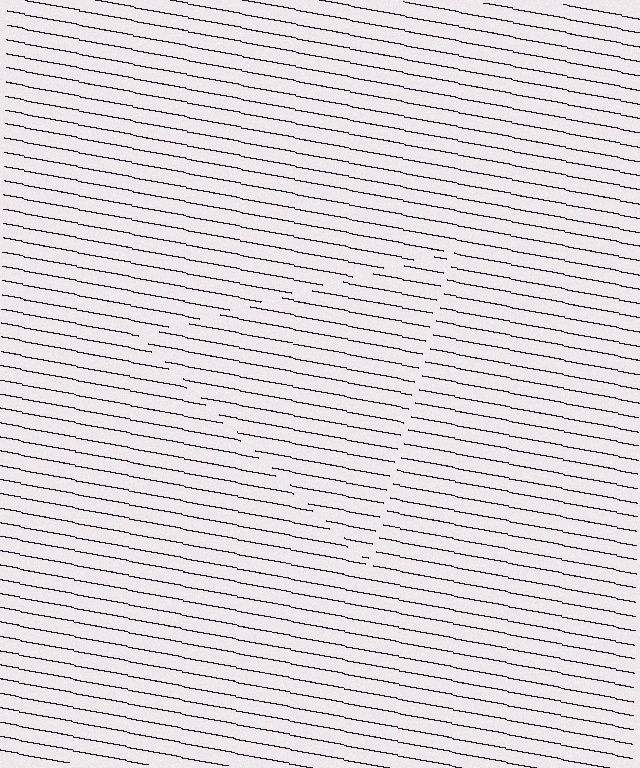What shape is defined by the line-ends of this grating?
An illusory triangle. The interior of the shape contains the same grating, shifted by half a period — the contour is defined by the phase discontinuity where line-ends from the inner and outer gratings abut.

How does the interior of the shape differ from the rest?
The interior of the shape contains the same grating, shifted by half a period — the contour is defined by the phase discontinuity where line-ends from the inner and outer gratings abut.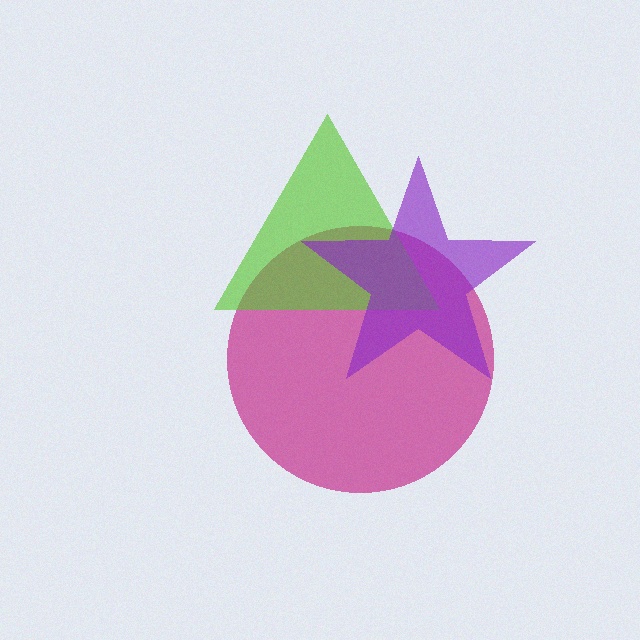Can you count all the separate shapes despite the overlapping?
Yes, there are 3 separate shapes.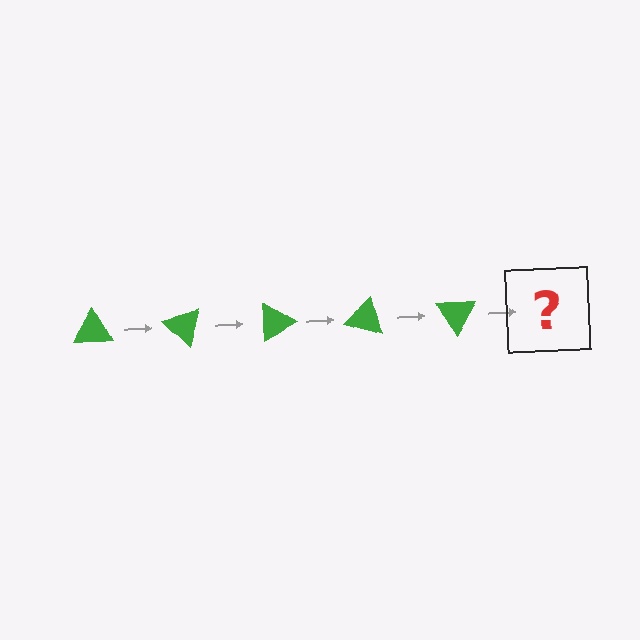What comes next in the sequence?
The next element should be a green triangle rotated 225 degrees.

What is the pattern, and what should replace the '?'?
The pattern is that the triangle rotates 45 degrees each step. The '?' should be a green triangle rotated 225 degrees.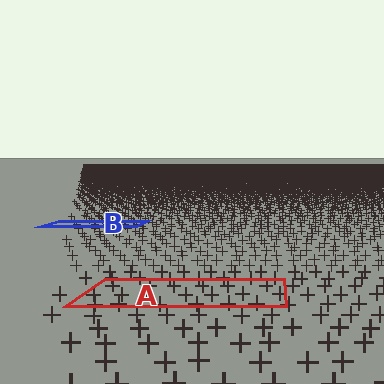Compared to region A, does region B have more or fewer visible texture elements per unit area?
Region B has more texture elements per unit area — they are packed more densely because it is farther away.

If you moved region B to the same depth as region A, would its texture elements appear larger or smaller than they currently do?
They would appear larger. At a closer depth, the same texture elements are projected at a bigger on-screen size.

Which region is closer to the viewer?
Region A is closer. The texture elements there are larger and more spread out.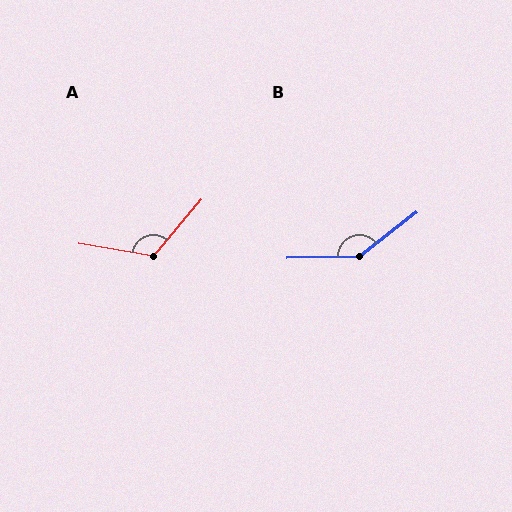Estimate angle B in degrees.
Approximately 143 degrees.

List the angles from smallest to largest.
A (121°), B (143°).